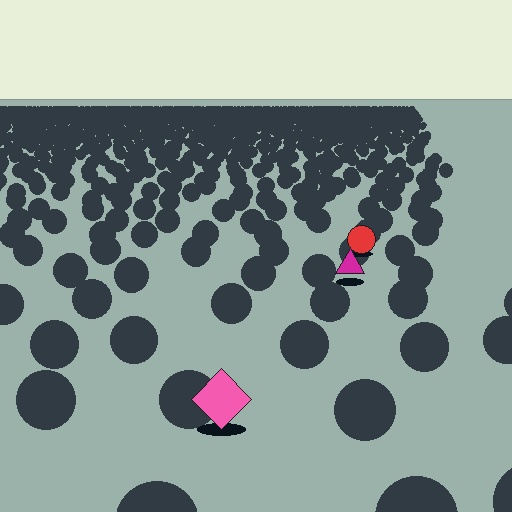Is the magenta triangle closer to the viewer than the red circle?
Yes. The magenta triangle is closer — you can tell from the texture gradient: the ground texture is coarser near it.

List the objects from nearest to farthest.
From nearest to farthest: the pink diamond, the magenta triangle, the red circle.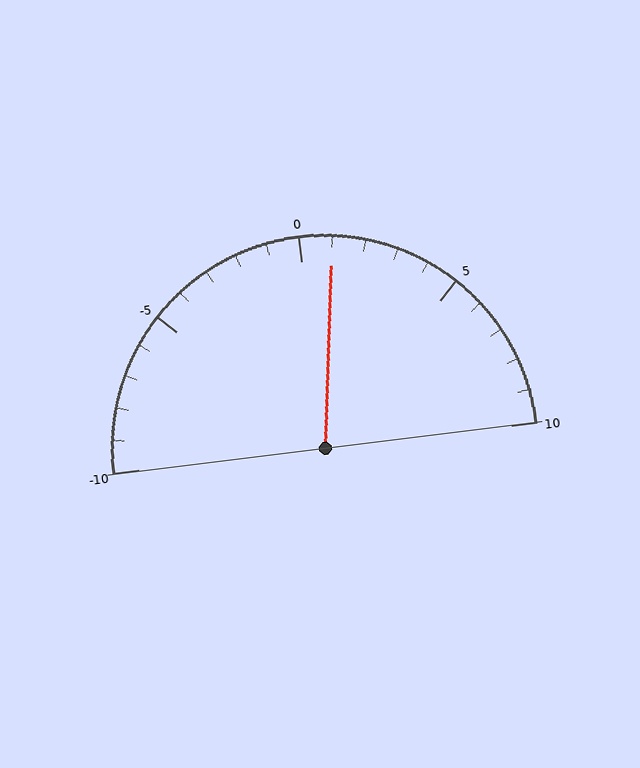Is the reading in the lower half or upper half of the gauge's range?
The reading is in the upper half of the range (-10 to 10).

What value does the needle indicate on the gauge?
The needle indicates approximately 1.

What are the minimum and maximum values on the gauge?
The gauge ranges from -10 to 10.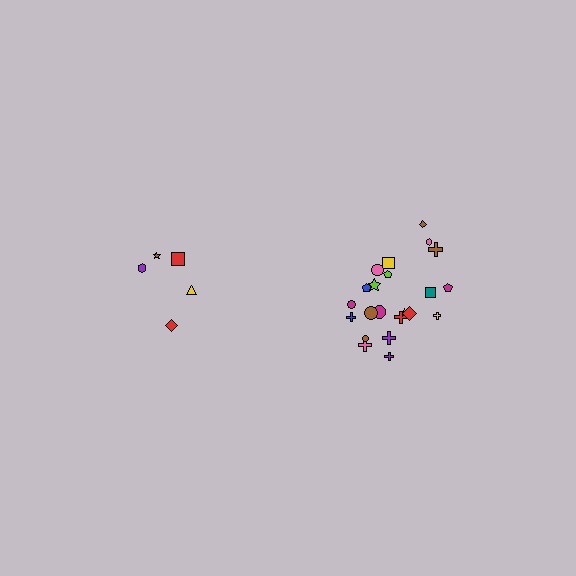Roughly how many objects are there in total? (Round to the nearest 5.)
Roughly 25 objects in total.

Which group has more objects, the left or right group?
The right group.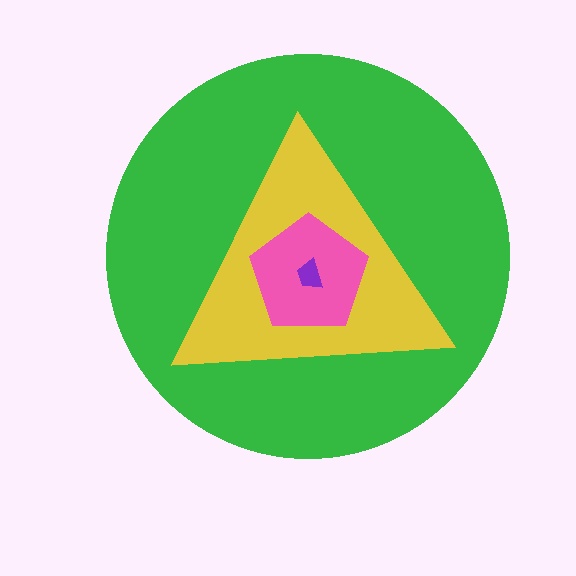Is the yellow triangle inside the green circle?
Yes.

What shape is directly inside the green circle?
The yellow triangle.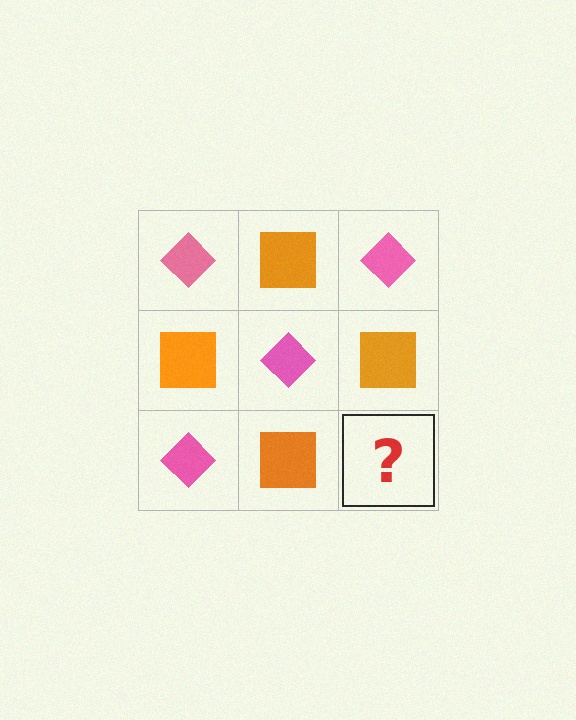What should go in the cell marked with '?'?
The missing cell should contain a pink diamond.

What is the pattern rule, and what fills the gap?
The rule is that it alternates pink diamond and orange square in a checkerboard pattern. The gap should be filled with a pink diamond.